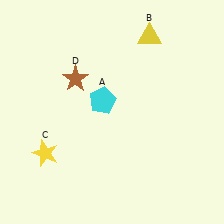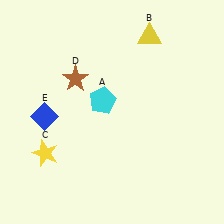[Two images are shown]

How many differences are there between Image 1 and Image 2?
There is 1 difference between the two images.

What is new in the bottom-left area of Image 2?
A blue diamond (E) was added in the bottom-left area of Image 2.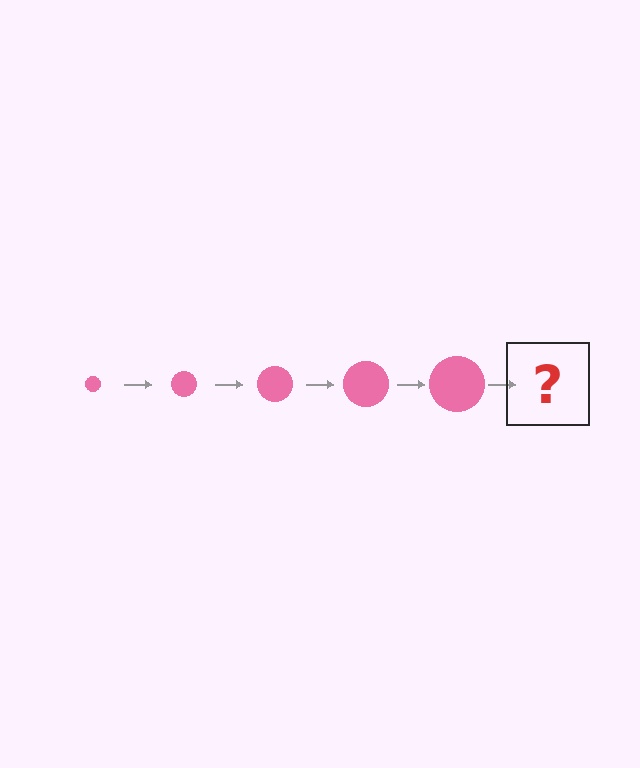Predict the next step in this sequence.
The next step is a pink circle, larger than the previous one.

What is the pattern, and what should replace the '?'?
The pattern is that the circle gets progressively larger each step. The '?' should be a pink circle, larger than the previous one.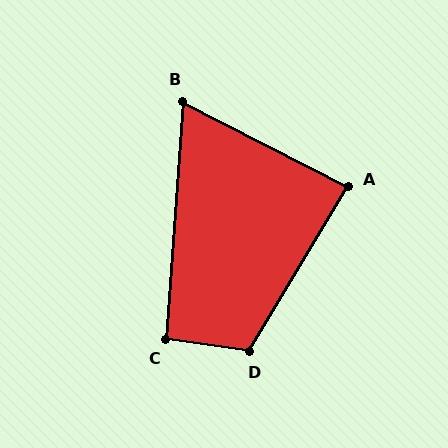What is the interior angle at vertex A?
Approximately 86 degrees (approximately right).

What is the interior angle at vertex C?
Approximately 94 degrees (approximately right).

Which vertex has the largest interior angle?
D, at approximately 113 degrees.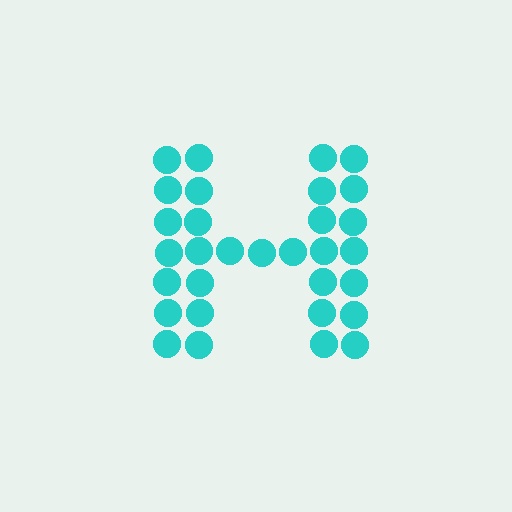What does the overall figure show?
The overall figure shows the letter H.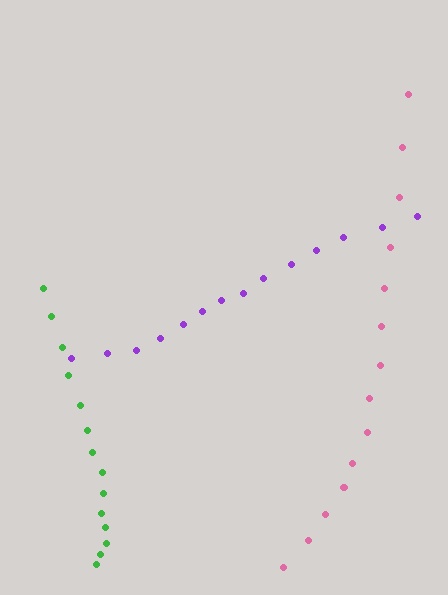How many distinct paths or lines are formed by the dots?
There are 3 distinct paths.